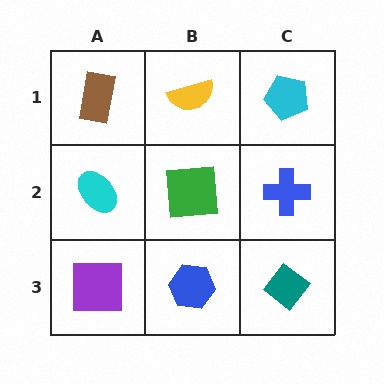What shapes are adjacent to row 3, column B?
A green square (row 2, column B), a purple square (row 3, column A), a teal diamond (row 3, column C).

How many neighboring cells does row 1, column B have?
3.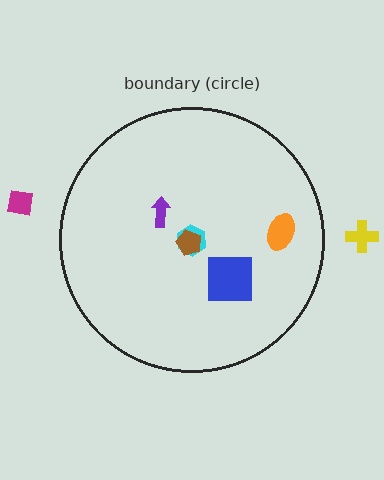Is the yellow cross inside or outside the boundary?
Outside.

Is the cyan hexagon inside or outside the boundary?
Inside.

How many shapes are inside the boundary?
5 inside, 2 outside.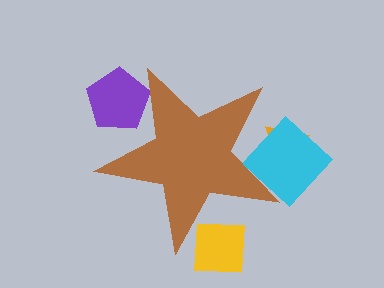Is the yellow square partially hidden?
Yes, the yellow square is partially hidden behind the brown star.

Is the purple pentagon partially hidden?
Yes, the purple pentagon is partially hidden behind the brown star.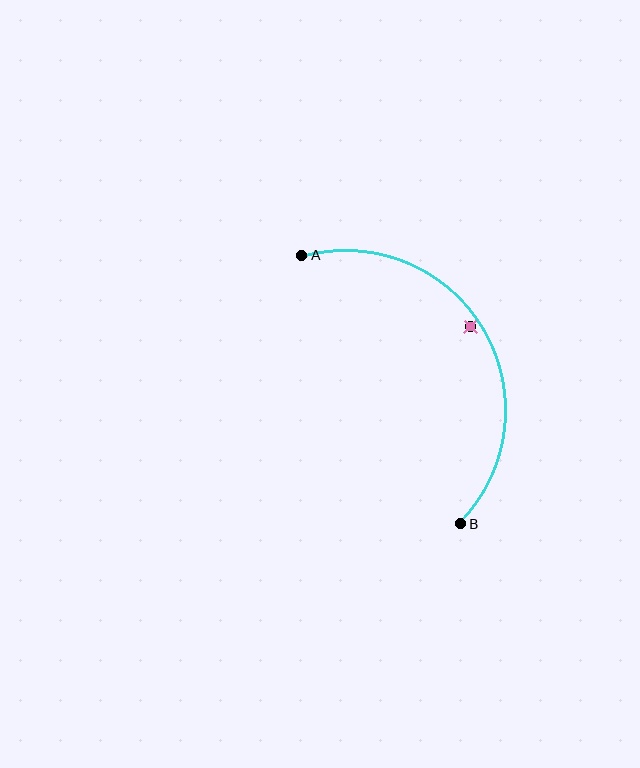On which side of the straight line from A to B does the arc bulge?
The arc bulges to the right of the straight line connecting A and B.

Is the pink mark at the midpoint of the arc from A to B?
No — the pink mark does not lie on the arc at all. It sits slightly inside the curve.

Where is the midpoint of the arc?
The arc midpoint is the point on the curve farthest from the straight line joining A and B. It sits to the right of that line.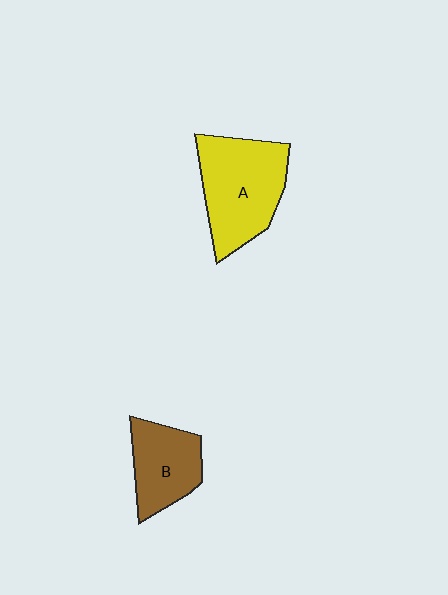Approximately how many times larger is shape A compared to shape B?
Approximately 1.5 times.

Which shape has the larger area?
Shape A (yellow).